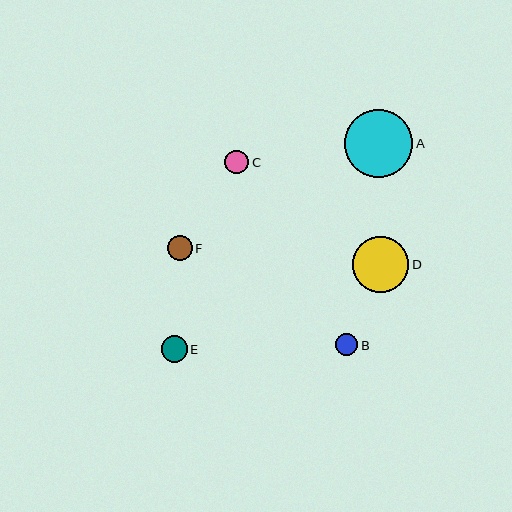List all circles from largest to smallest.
From largest to smallest: A, D, E, F, C, B.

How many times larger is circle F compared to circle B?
Circle F is approximately 1.1 times the size of circle B.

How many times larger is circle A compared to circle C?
Circle A is approximately 2.9 times the size of circle C.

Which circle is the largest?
Circle A is the largest with a size of approximately 68 pixels.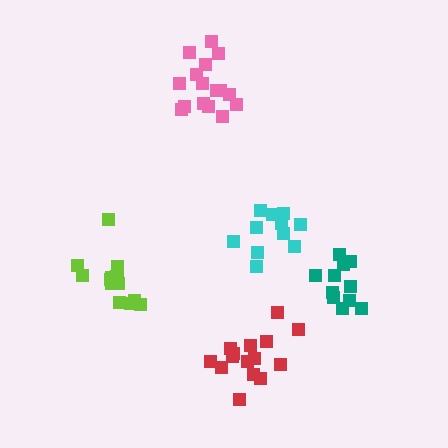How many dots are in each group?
Group 1: 11 dots, Group 2: 12 dots, Group 3: 15 dots, Group 4: 14 dots, Group 5: 16 dots (68 total).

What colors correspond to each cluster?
The clusters are colored: cyan, teal, red, lime, pink.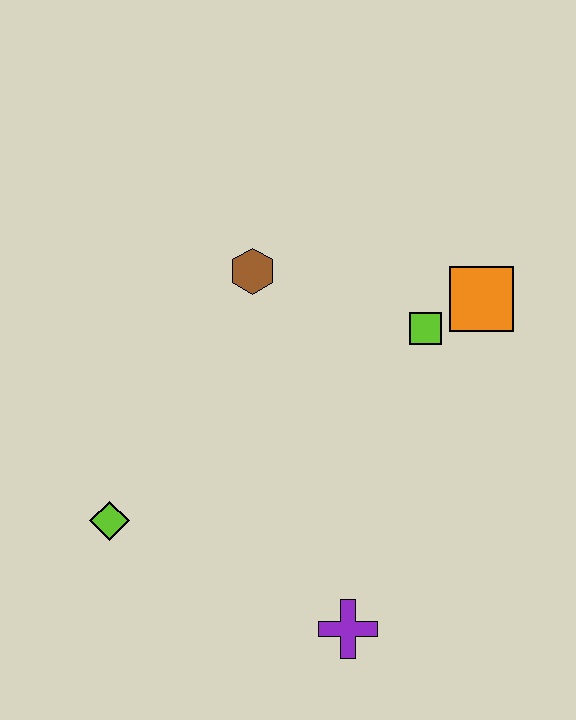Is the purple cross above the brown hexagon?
No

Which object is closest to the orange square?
The lime square is closest to the orange square.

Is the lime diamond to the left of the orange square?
Yes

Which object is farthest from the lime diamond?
The orange square is farthest from the lime diamond.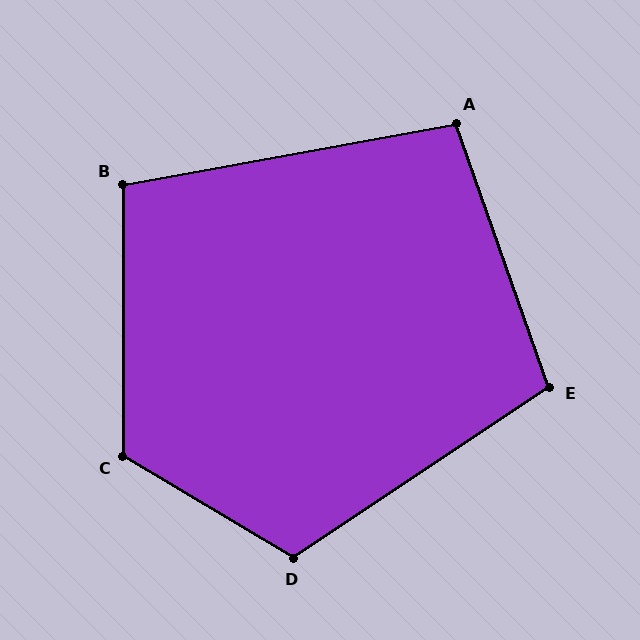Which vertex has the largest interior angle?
C, at approximately 121 degrees.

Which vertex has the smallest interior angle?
A, at approximately 99 degrees.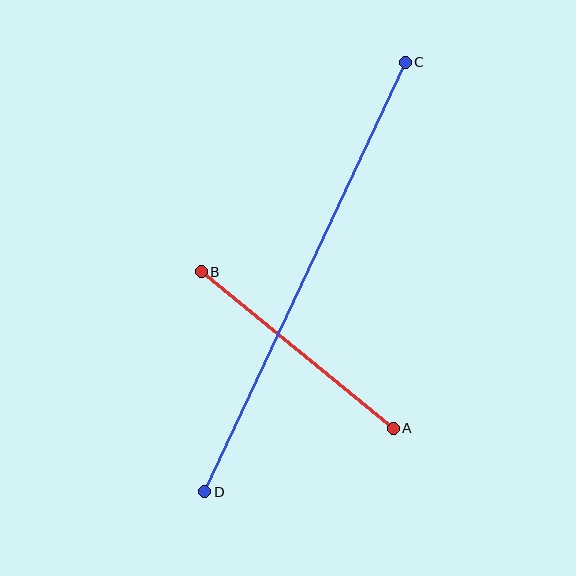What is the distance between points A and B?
The distance is approximately 248 pixels.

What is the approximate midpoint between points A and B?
The midpoint is at approximately (297, 350) pixels.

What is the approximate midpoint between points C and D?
The midpoint is at approximately (305, 277) pixels.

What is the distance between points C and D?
The distance is approximately 474 pixels.